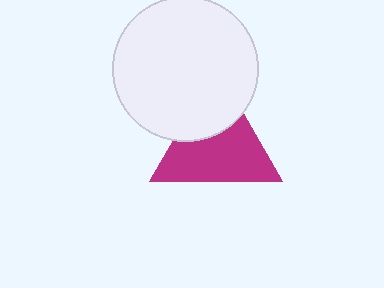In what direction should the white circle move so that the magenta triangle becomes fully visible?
The white circle should move up. That is the shortest direction to clear the overlap and leave the magenta triangle fully visible.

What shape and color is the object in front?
The object in front is a white circle.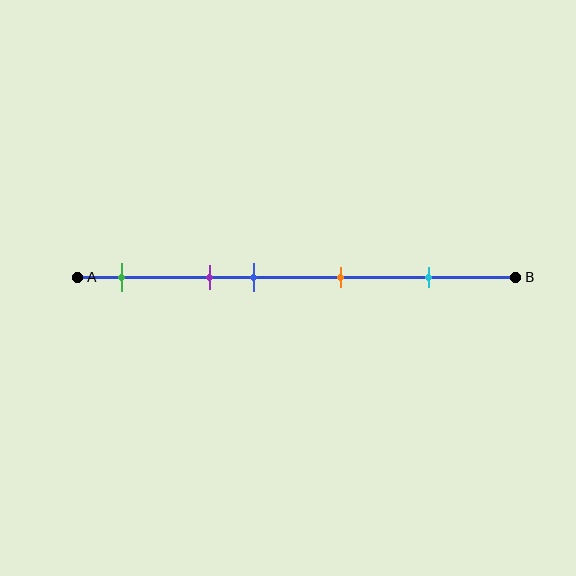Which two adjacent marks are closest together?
The purple and blue marks are the closest adjacent pair.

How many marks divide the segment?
There are 5 marks dividing the segment.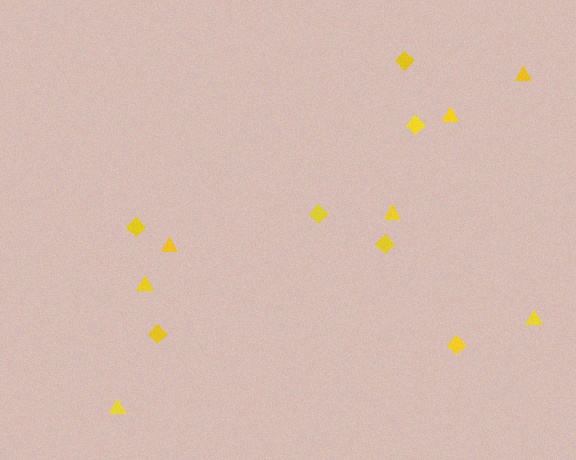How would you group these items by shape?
There are 2 groups: one group of diamonds (7) and one group of triangles (7).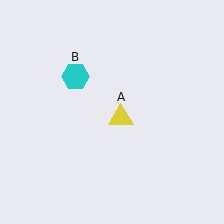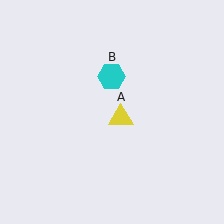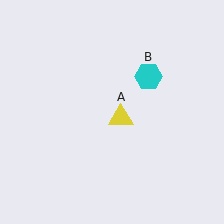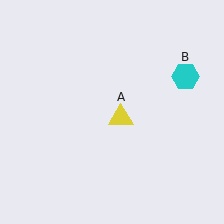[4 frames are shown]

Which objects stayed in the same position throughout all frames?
Yellow triangle (object A) remained stationary.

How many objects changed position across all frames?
1 object changed position: cyan hexagon (object B).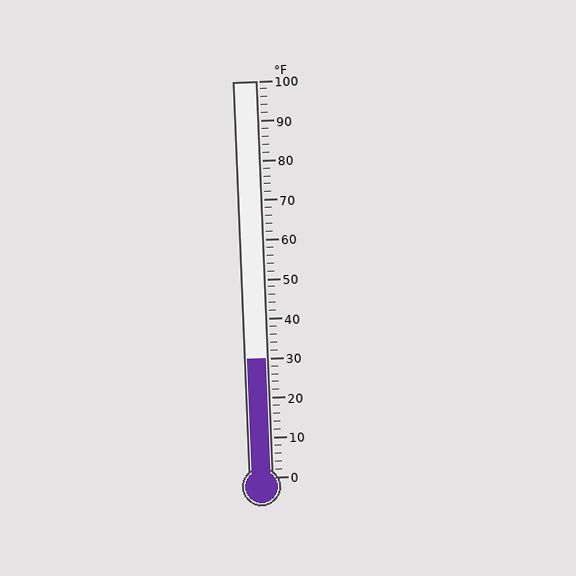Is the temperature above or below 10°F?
The temperature is above 10°F.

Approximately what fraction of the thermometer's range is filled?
The thermometer is filled to approximately 30% of its range.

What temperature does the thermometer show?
The thermometer shows approximately 30°F.